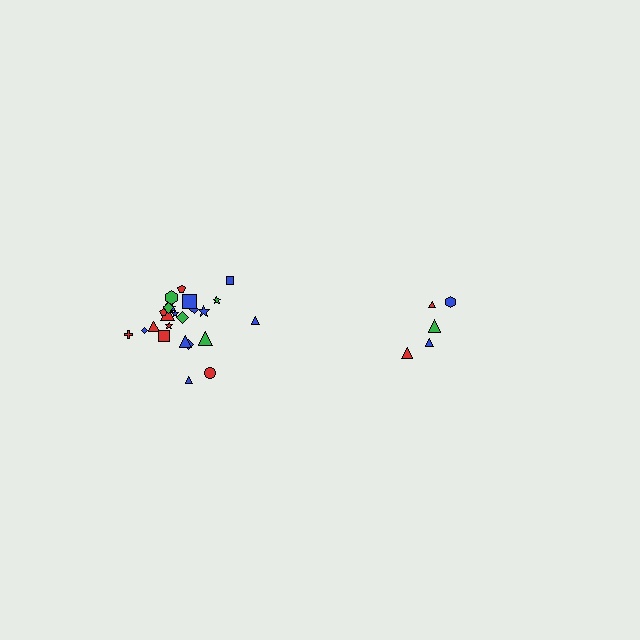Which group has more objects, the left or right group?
The left group.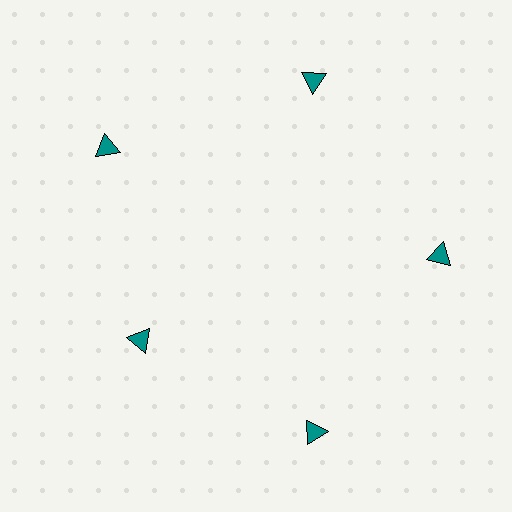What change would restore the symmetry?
The symmetry would be restored by moving it outward, back onto the ring so that all 5 triangles sit at equal angles and equal distance from the center.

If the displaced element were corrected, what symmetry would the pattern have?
It would have 5-fold rotational symmetry — the pattern would map onto itself every 72 degrees.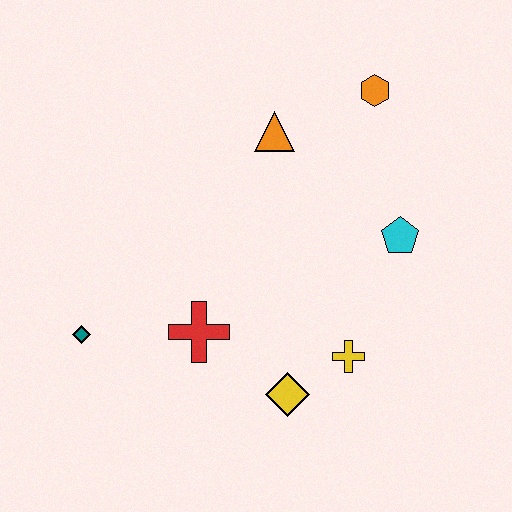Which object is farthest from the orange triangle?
The teal diamond is farthest from the orange triangle.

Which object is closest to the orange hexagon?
The orange triangle is closest to the orange hexagon.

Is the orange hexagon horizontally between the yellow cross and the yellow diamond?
No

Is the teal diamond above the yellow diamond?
Yes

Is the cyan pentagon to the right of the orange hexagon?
Yes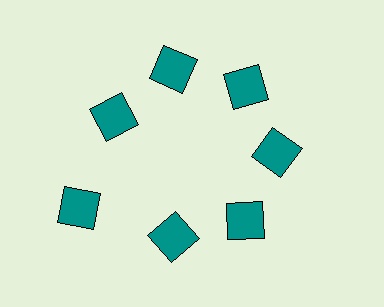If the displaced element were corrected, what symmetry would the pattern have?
It would have 7-fold rotational symmetry — the pattern would map onto itself every 51 degrees.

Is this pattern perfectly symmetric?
No. The 7 teal squares are arranged in a ring, but one element near the 8 o'clock position is pushed outward from the center, breaking the 7-fold rotational symmetry.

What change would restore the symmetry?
The symmetry would be restored by moving it inward, back onto the ring so that all 7 squares sit at equal angles and equal distance from the center.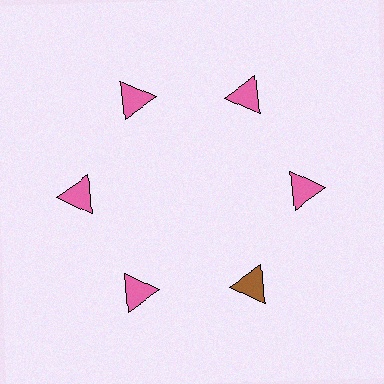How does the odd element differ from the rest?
It has a different color: brown instead of pink.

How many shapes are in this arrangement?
There are 6 shapes arranged in a ring pattern.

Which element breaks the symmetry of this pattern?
The brown triangle at roughly the 5 o'clock position breaks the symmetry. All other shapes are pink triangles.